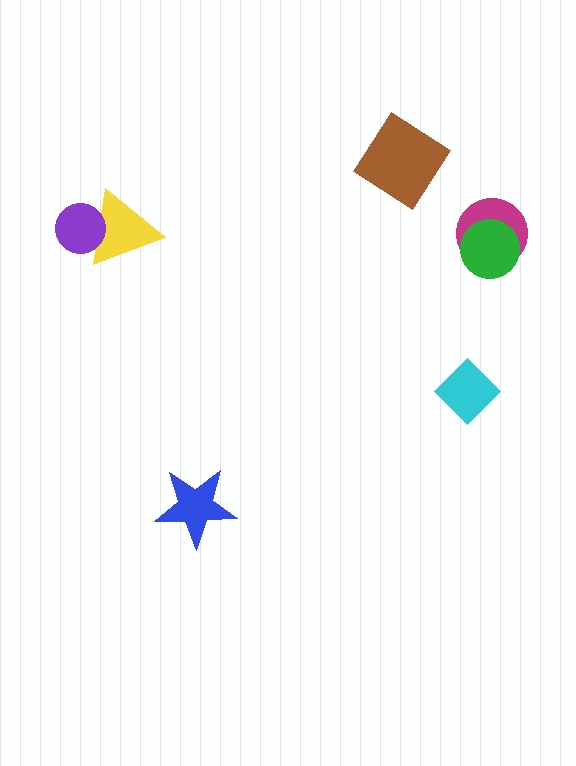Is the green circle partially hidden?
No, no other shape covers it.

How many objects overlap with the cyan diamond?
0 objects overlap with the cyan diamond.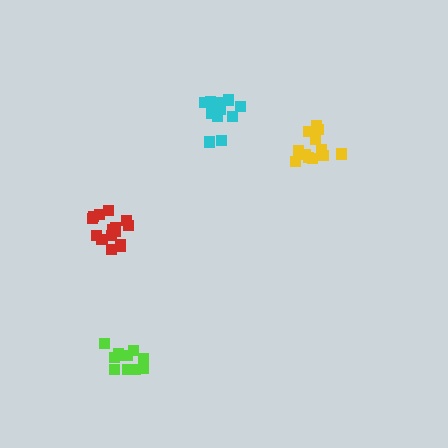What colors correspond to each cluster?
The clusters are colored: red, yellow, cyan, lime.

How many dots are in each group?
Group 1: 15 dots, Group 2: 12 dots, Group 3: 12 dots, Group 4: 11 dots (50 total).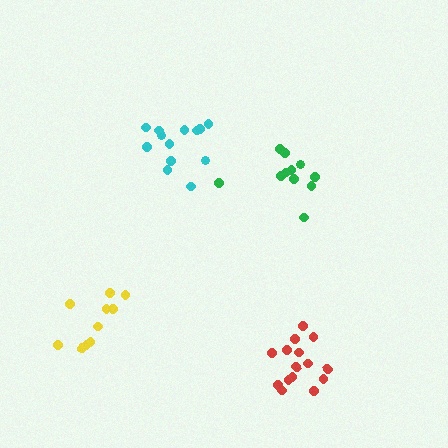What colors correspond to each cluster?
The clusters are colored: red, green, yellow, cyan.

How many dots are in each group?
Group 1: 15 dots, Group 2: 11 dots, Group 3: 10 dots, Group 4: 13 dots (49 total).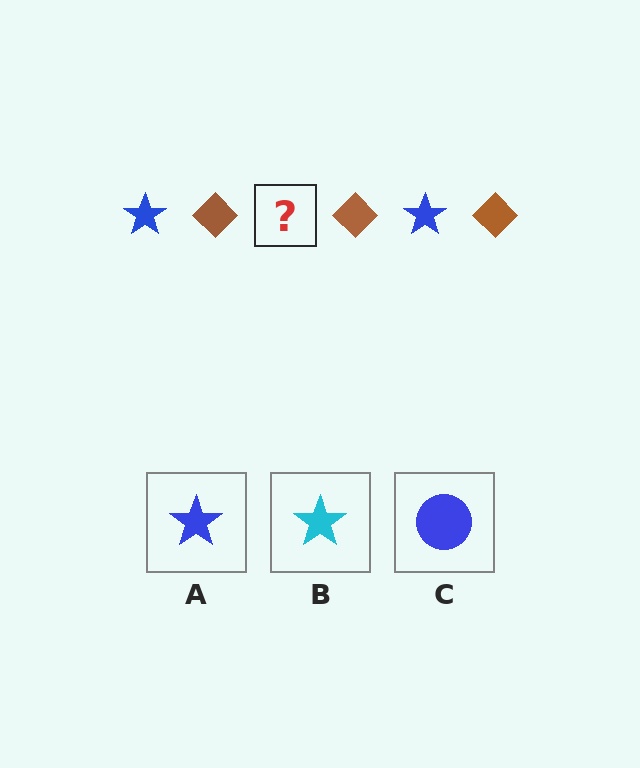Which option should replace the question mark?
Option A.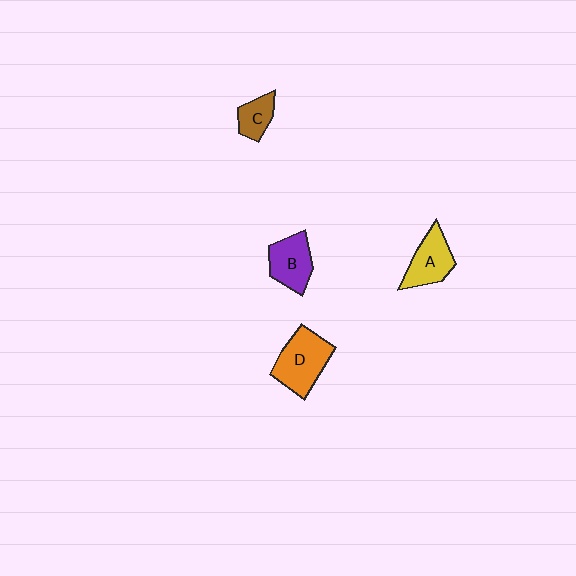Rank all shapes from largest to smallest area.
From largest to smallest: D (orange), A (yellow), B (purple), C (brown).